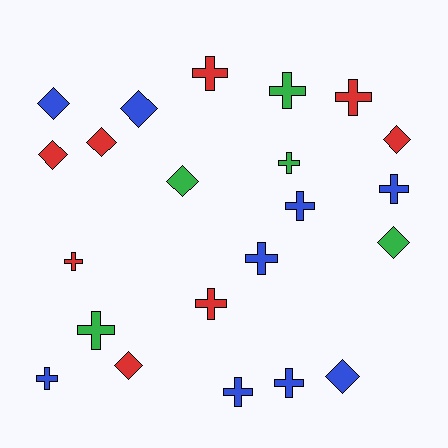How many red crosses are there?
There are 4 red crosses.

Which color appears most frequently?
Blue, with 9 objects.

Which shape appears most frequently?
Cross, with 13 objects.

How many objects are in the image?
There are 22 objects.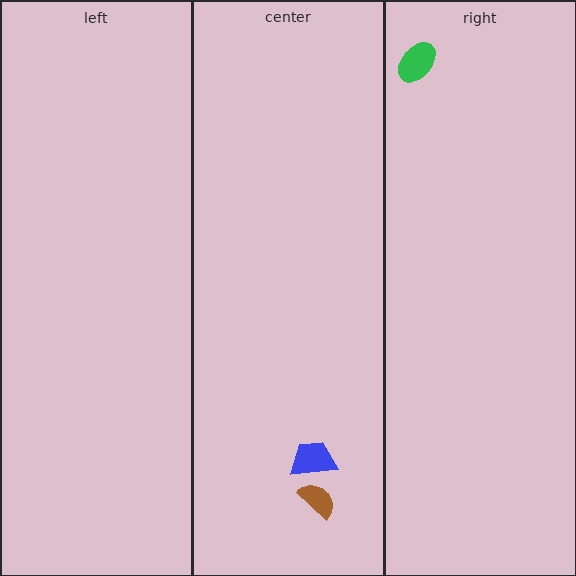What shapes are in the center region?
The brown semicircle, the blue trapezoid.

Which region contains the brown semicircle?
The center region.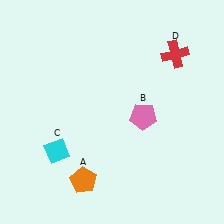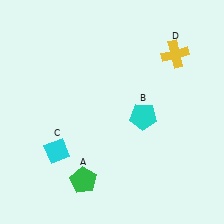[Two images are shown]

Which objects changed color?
A changed from orange to green. B changed from pink to cyan. D changed from red to yellow.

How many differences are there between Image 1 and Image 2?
There are 3 differences between the two images.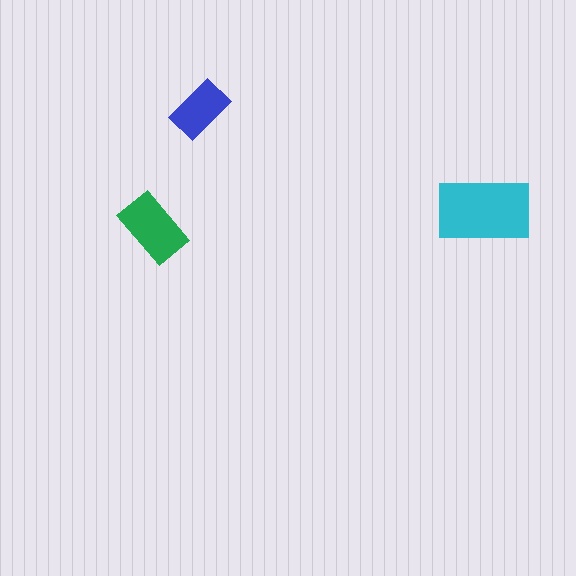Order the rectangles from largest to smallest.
the cyan one, the green one, the blue one.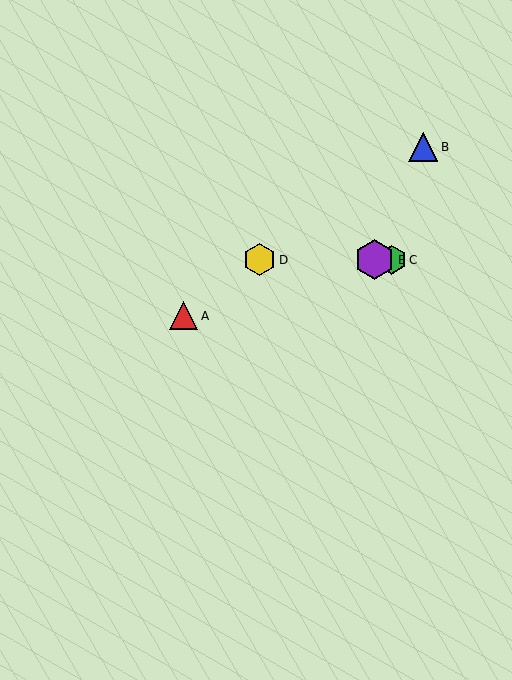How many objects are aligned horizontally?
3 objects (C, D, E) are aligned horizontally.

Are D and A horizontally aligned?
No, D is at y≈260 and A is at y≈316.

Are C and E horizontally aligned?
Yes, both are at y≈260.